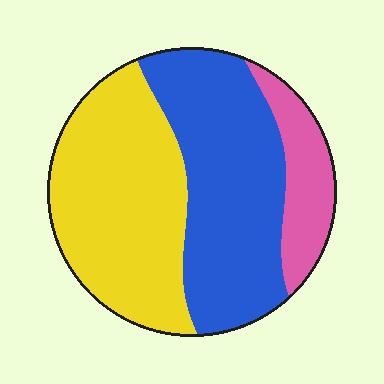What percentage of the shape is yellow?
Yellow covers 43% of the shape.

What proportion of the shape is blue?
Blue covers about 45% of the shape.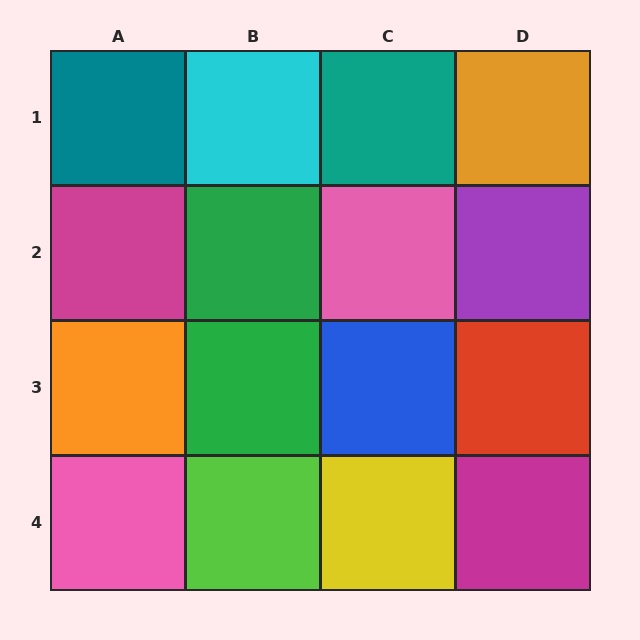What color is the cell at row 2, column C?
Pink.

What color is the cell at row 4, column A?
Pink.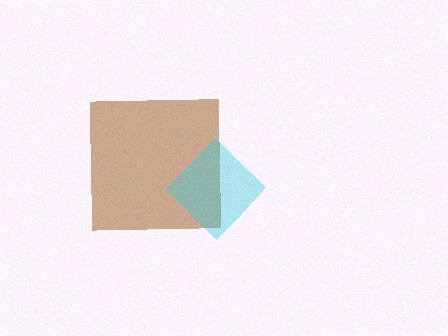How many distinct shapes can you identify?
There are 2 distinct shapes: a brown square, a cyan diamond.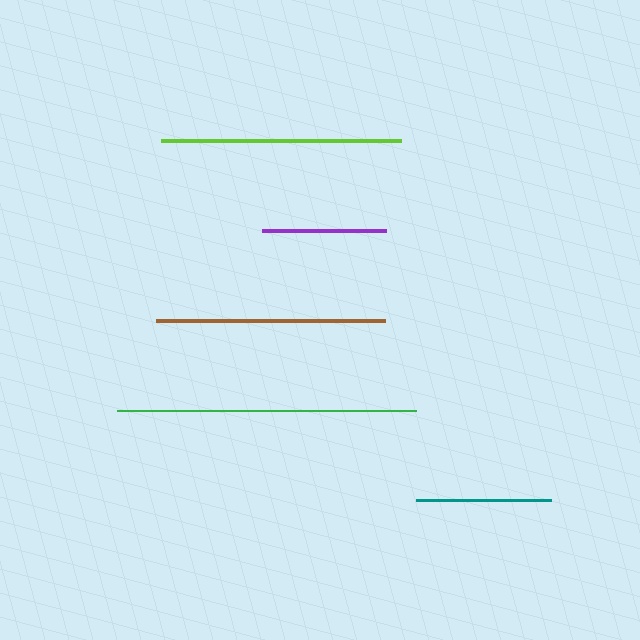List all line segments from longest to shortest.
From longest to shortest: green, lime, brown, teal, purple.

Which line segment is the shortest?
The purple line is the shortest at approximately 124 pixels.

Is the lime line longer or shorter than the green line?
The green line is longer than the lime line.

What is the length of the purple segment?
The purple segment is approximately 124 pixels long.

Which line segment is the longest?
The green line is the longest at approximately 298 pixels.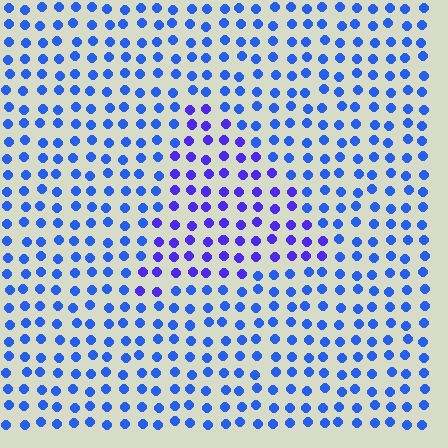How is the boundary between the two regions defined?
The boundary is defined purely by a slight shift in hue (about 30 degrees). Spacing, size, and orientation are identical on both sides.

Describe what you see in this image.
The image is filled with small blue elements in a uniform arrangement. A triangle-shaped region is visible where the elements are tinted to a slightly different hue, forming a subtle color boundary.